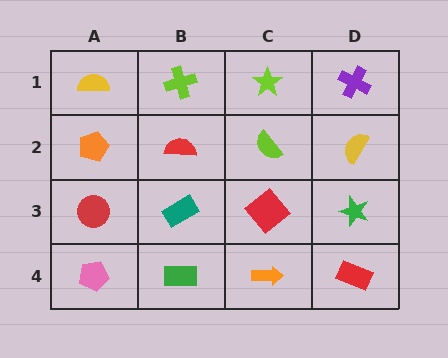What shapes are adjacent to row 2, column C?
A lime star (row 1, column C), a red diamond (row 3, column C), a red semicircle (row 2, column B), a yellow semicircle (row 2, column D).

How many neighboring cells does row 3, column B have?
4.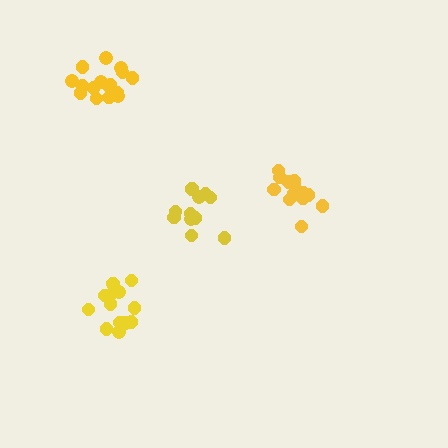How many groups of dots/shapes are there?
There are 4 groups.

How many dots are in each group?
Group 1: 14 dots, Group 2: 17 dots, Group 3: 15 dots, Group 4: 12 dots (58 total).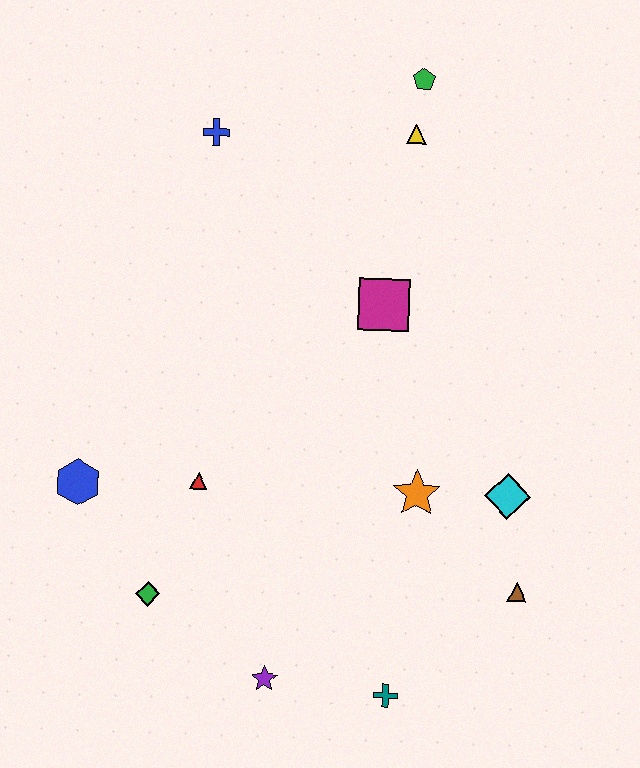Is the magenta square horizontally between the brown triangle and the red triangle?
Yes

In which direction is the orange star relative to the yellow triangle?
The orange star is below the yellow triangle.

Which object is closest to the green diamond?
The red triangle is closest to the green diamond.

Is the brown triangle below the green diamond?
No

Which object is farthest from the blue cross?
The teal cross is farthest from the blue cross.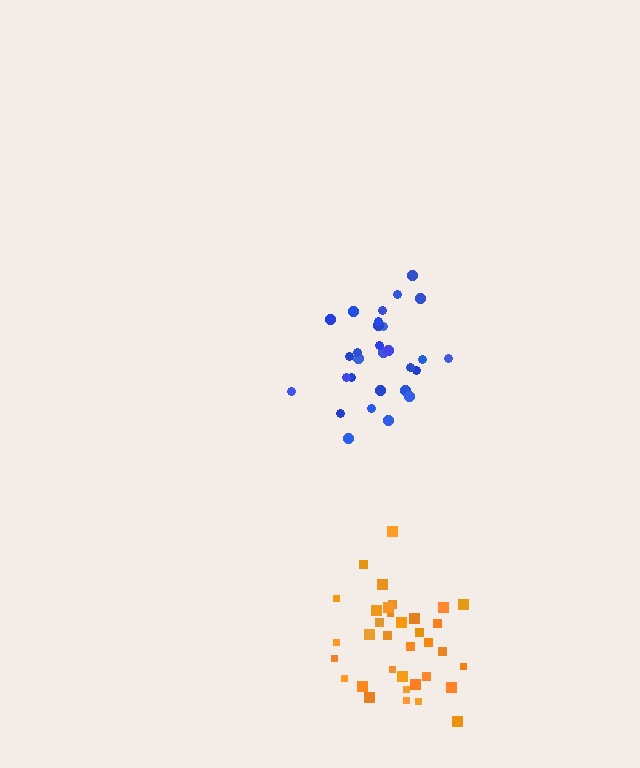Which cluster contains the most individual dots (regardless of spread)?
Orange (35).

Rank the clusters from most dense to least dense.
orange, blue.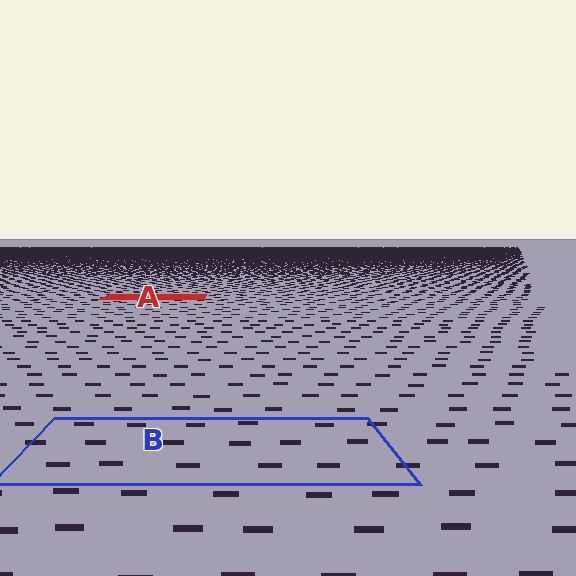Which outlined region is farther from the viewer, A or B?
Region A is farther from the viewer — the texture elements inside it appear smaller and more densely packed.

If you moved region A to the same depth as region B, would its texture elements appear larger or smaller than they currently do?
They would appear larger. At a closer depth, the same texture elements are projected at a bigger on-screen size.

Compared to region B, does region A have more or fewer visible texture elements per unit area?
Region A has more texture elements per unit area — they are packed more densely because it is farther away.